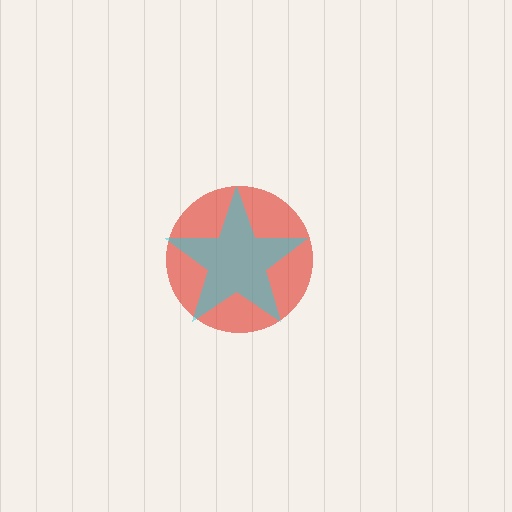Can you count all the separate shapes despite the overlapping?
Yes, there are 2 separate shapes.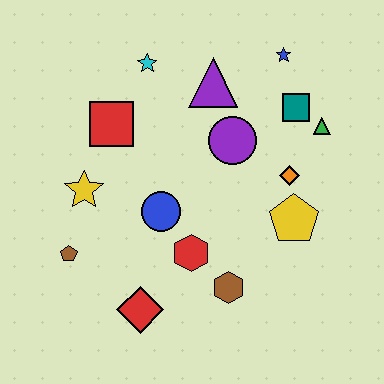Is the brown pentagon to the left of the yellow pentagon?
Yes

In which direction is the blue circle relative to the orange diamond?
The blue circle is to the left of the orange diamond.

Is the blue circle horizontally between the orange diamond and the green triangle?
No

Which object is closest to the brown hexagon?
The red hexagon is closest to the brown hexagon.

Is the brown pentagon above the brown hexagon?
Yes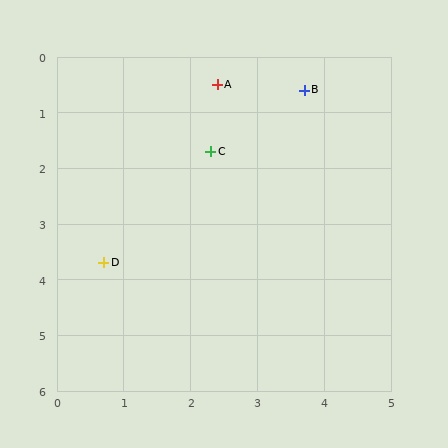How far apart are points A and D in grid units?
Points A and D are about 3.6 grid units apart.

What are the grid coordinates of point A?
Point A is at approximately (2.4, 0.5).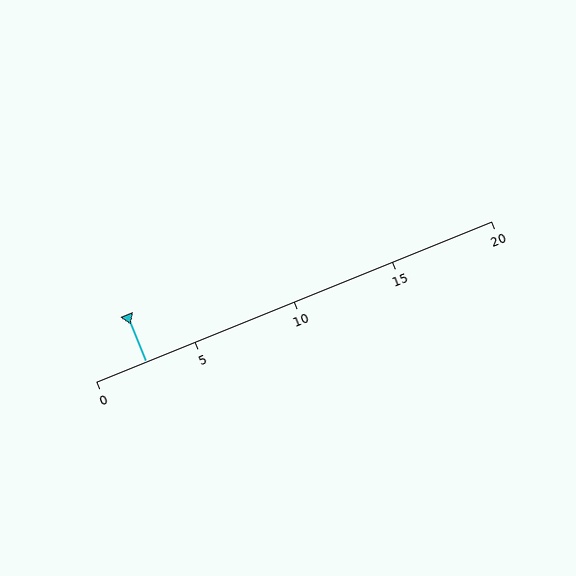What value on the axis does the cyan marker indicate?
The marker indicates approximately 2.5.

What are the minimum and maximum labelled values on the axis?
The axis runs from 0 to 20.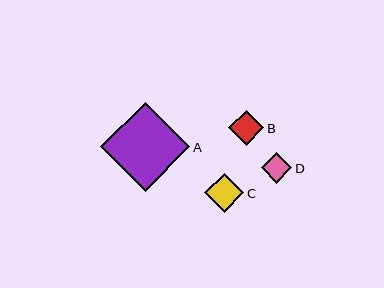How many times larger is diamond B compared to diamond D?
Diamond B is approximately 1.1 times the size of diamond D.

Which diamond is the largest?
Diamond A is the largest with a size of approximately 89 pixels.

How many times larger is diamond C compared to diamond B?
Diamond C is approximately 1.1 times the size of diamond B.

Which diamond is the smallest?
Diamond D is the smallest with a size of approximately 31 pixels.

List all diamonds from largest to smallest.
From largest to smallest: A, C, B, D.